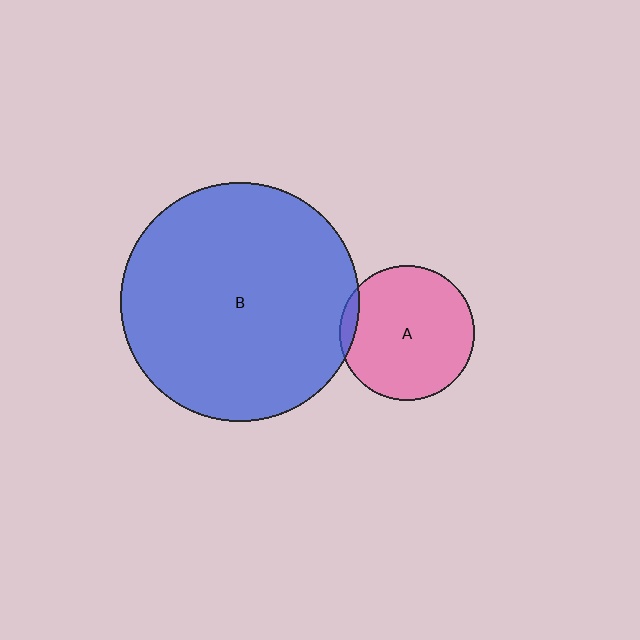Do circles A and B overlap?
Yes.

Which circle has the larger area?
Circle B (blue).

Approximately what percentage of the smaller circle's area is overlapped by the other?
Approximately 5%.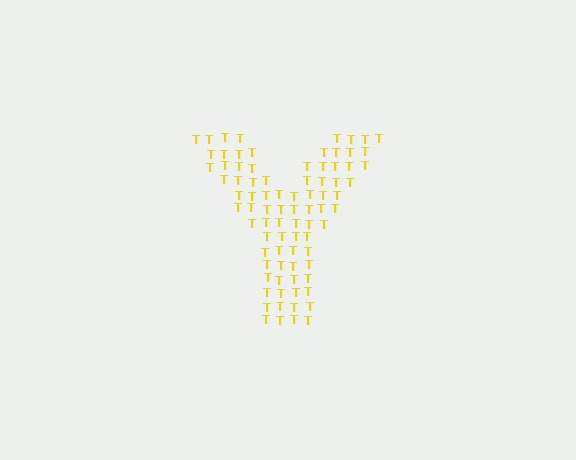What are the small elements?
The small elements are letter T's.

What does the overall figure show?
The overall figure shows the letter Y.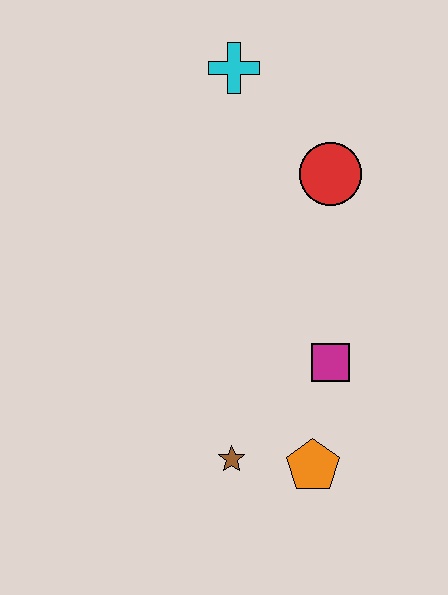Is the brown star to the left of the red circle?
Yes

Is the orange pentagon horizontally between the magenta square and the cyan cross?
Yes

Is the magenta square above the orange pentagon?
Yes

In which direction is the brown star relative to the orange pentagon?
The brown star is to the left of the orange pentagon.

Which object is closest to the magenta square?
The orange pentagon is closest to the magenta square.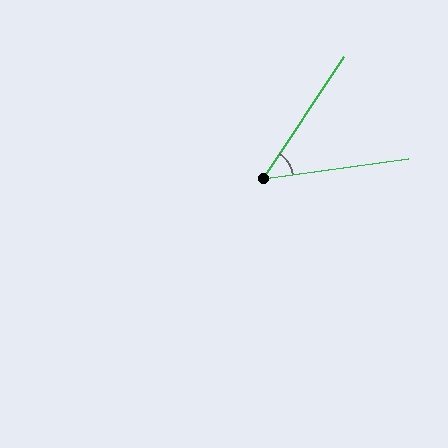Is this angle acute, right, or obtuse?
It is acute.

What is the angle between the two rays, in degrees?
Approximately 48 degrees.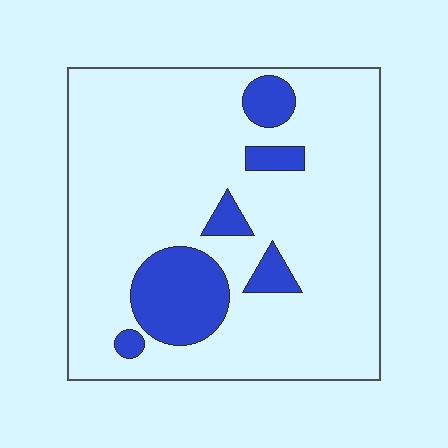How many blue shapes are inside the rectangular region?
6.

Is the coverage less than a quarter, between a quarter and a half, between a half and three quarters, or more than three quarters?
Less than a quarter.